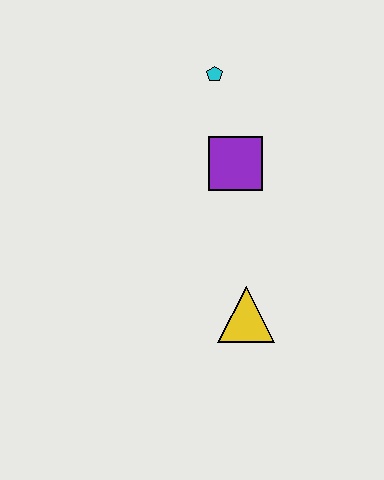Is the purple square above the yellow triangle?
Yes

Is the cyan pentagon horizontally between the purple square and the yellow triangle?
No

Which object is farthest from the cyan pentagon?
The yellow triangle is farthest from the cyan pentagon.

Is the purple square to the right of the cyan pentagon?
Yes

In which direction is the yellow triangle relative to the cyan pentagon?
The yellow triangle is below the cyan pentagon.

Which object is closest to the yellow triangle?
The purple square is closest to the yellow triangle.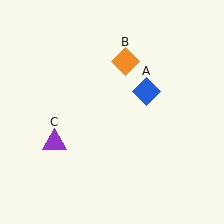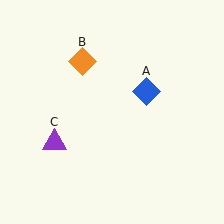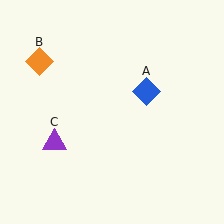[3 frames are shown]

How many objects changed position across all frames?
1 object changed position: orange diamond (object B).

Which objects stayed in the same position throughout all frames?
Blue diamond (object A) and purple triangle (object C) remained stationary.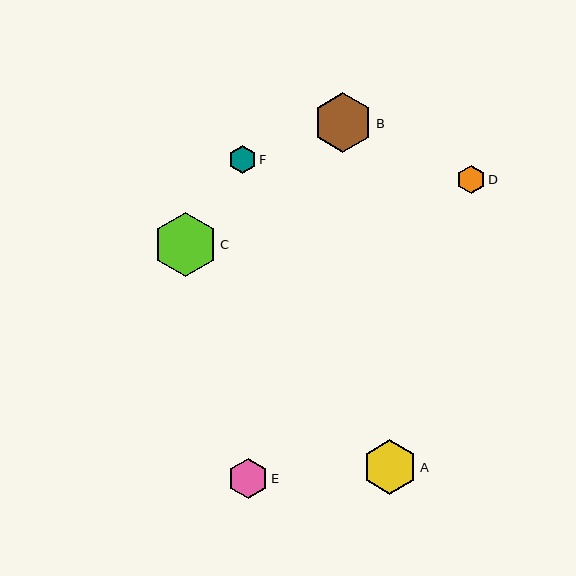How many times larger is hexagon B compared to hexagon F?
Hexagon B is approximately 2.1 times the size of hexagon F.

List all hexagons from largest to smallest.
From largest to smallest: C, B, A, E, D, F.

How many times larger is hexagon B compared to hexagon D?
Hexagon B is approximately 2.1 times the size of hexagon D.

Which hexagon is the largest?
Hexagon C is the largest with a size of approximately 64 pixels.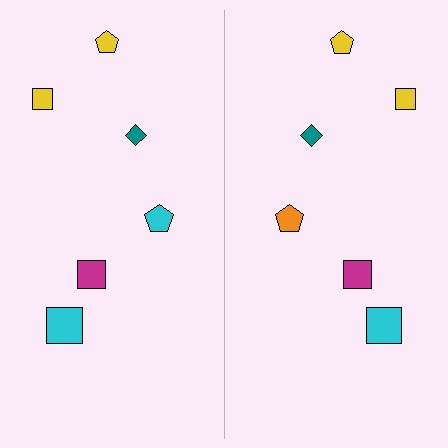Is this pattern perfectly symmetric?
No, the pattern is not perfectly symmetric. The orange pentagon on the right side breaks the symmetry — its mirror counterpart is cyan.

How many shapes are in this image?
There are 12 shapes in this image.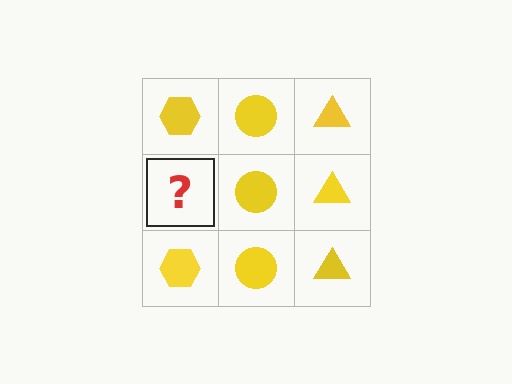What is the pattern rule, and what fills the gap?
The rule is that each column has a consistent shape. The gap should be filled with a yellow hexagon.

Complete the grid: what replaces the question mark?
The question mark should be replaced with a yellow hexagon.